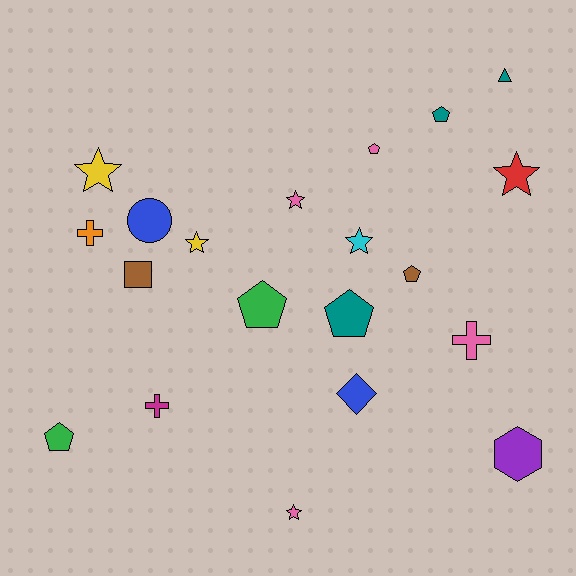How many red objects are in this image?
There is 1 red object.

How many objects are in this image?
There are 20 objects.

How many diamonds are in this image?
There is 1 diamond.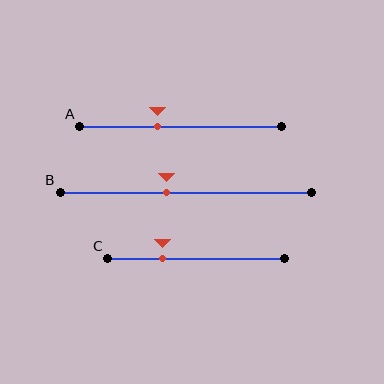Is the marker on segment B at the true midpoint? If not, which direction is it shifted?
No, the marker on segment B is shifted to the left by about 7% of the segment length.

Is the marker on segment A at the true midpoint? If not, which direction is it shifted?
No, the marker on segment A is shifted to the left by about 11% of the segment length.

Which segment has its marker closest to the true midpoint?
Segment B has its marker closest to the true midpoint.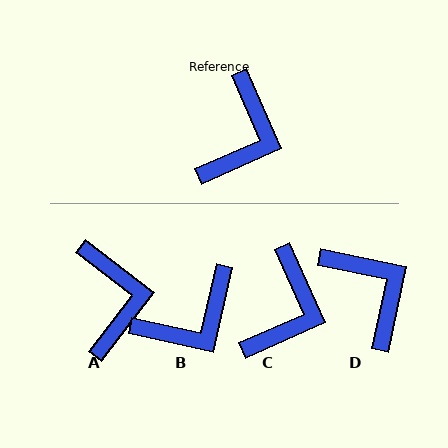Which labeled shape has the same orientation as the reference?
C.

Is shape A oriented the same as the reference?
No, it is off by about 29 degrees.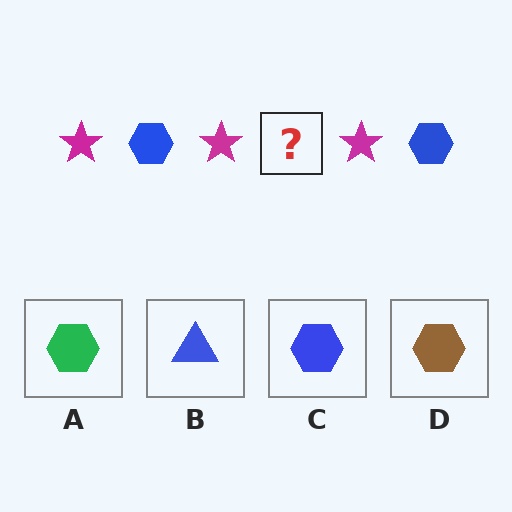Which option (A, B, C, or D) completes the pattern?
C.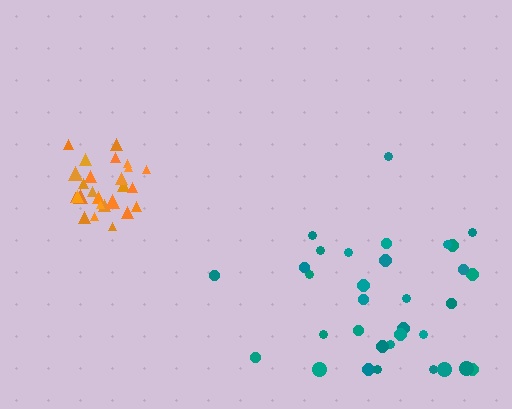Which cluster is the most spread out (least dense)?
Teal.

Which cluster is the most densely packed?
Orange.